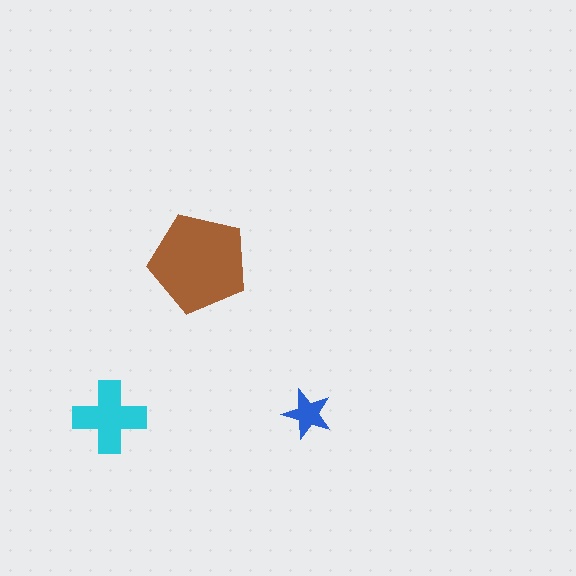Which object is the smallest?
The blue star.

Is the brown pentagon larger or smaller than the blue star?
Larger.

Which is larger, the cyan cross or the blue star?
The cyan cross.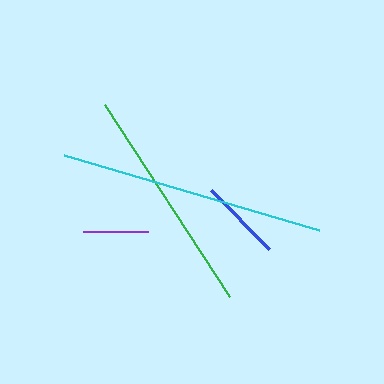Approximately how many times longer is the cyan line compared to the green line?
The cyan line is approximately 1.2 times the length of the green line.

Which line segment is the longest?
The cyan line is the longest at approximately 266 pixels.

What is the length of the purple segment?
The purple segment is approximately 65 pixels long.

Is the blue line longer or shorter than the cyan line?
The cyan line is longer than the blue line.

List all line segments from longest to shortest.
From longest to shortest: cyan, green, blue, purple.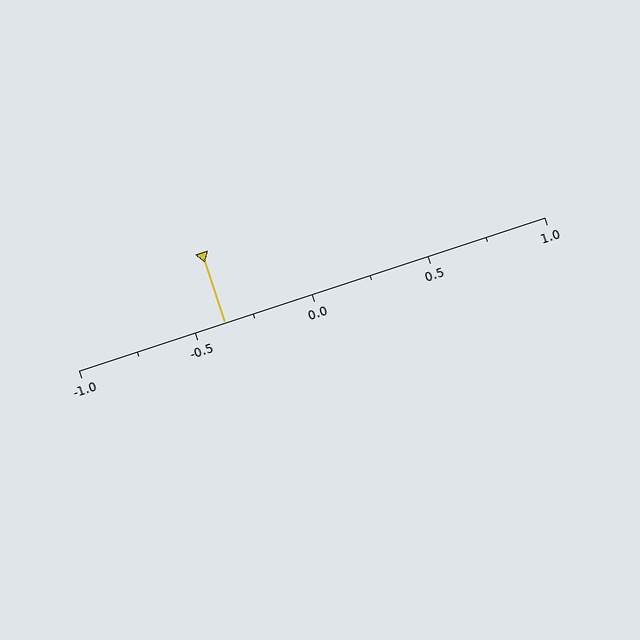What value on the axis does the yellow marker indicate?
The marker indicates approximately -0.38.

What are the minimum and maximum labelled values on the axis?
The axis runs from -1.0 to 1.0.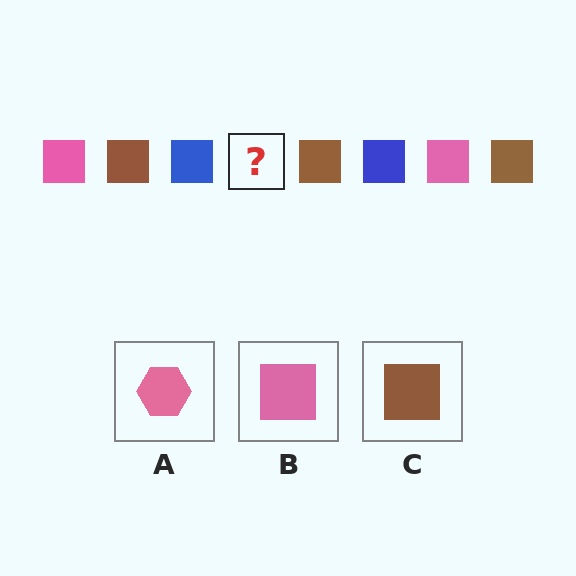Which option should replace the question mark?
Option B.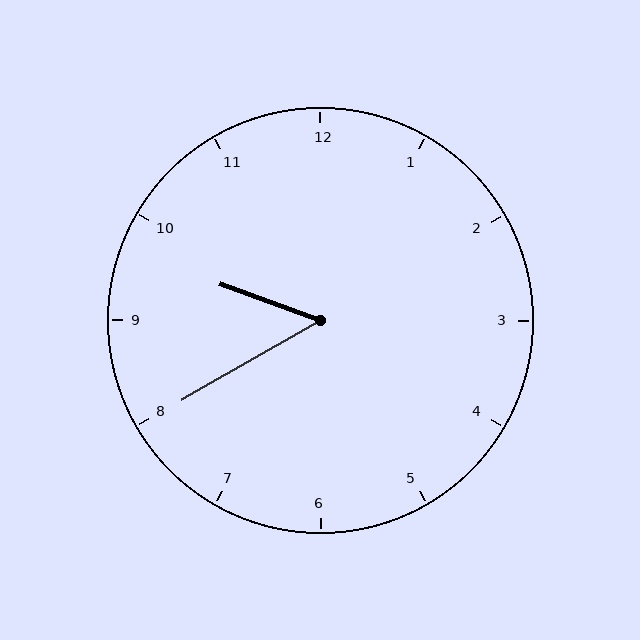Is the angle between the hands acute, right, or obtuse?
It is acute.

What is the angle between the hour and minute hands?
Approximately 50 degrees.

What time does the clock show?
9:40.